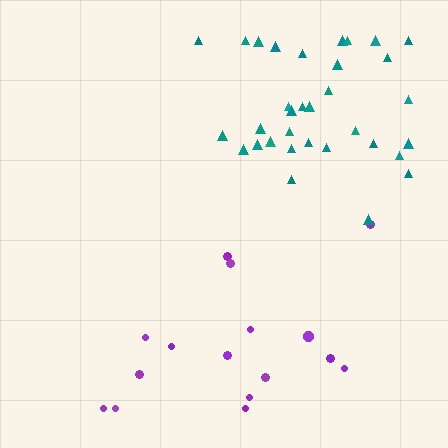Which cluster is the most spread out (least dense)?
Purple.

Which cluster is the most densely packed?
Teal.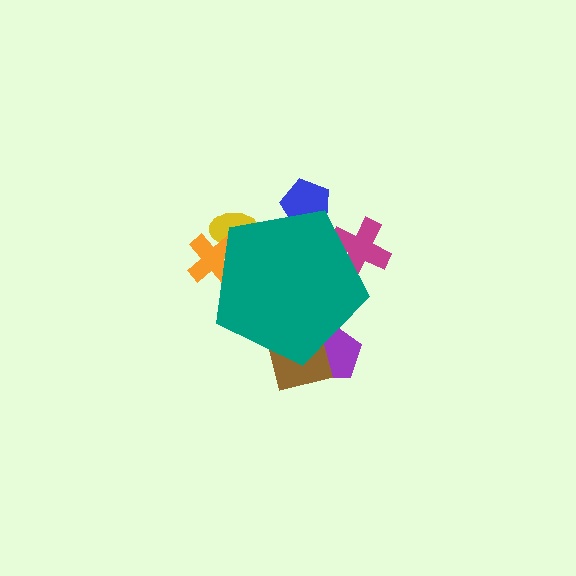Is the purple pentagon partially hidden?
Yes, the purple pentagon is partially hidden behind the teal pentagon.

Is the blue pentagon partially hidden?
Yes, the blue pentagon is partially hidden behind the teal pentagon.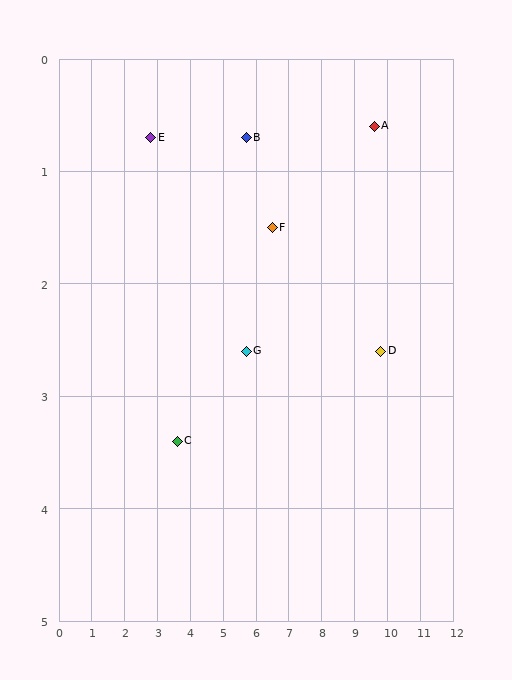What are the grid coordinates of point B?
Point B is at approximately (5.7, 0.7).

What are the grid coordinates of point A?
Point A is at approximately (9.6, 0.6).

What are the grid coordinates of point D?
Point D is at approximately (9.8, 2.6).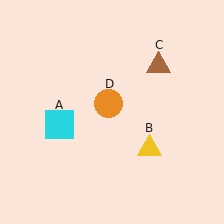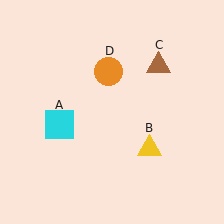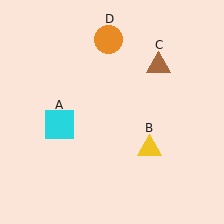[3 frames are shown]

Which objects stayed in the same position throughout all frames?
Cyan square (object A) and yellow triangle (object B) and brown triangle (object C) remained stationary.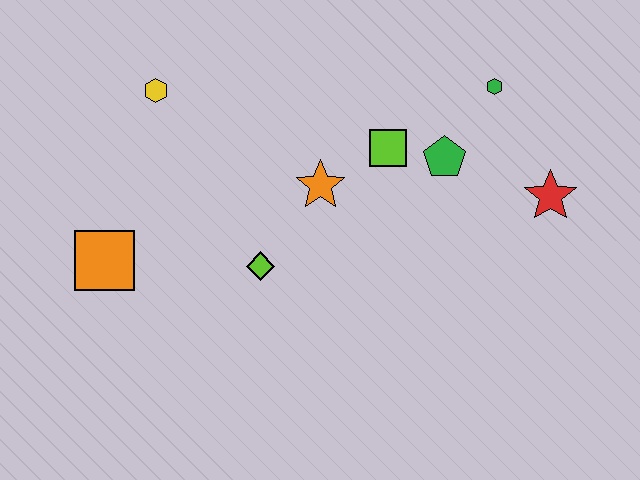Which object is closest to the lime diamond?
The orange star is closest to the lime diamond.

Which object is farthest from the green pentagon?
The orange square is farthest from the green pentagon.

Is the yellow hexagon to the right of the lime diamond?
No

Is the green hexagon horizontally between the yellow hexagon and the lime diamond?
No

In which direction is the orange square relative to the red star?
The orange square is to the left of the red star.